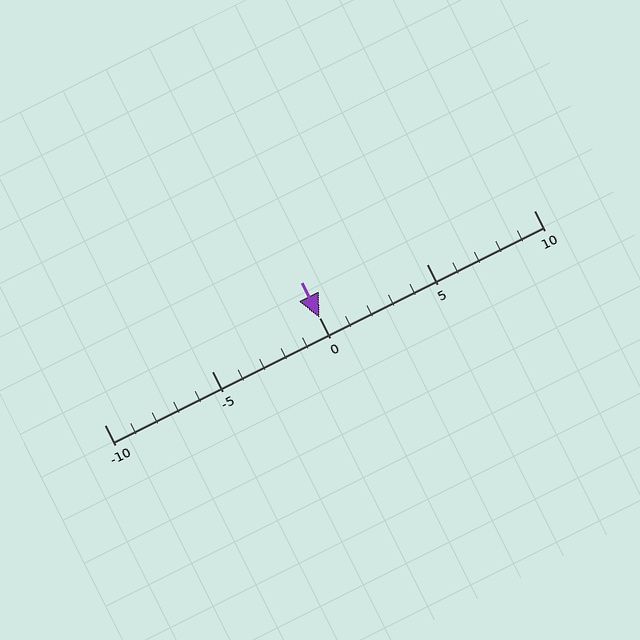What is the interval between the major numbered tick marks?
The major tick marks are spaced 5 units apart.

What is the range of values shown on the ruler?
The ruler shows values from -10 to 10.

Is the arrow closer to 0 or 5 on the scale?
The arrow is closer to 0.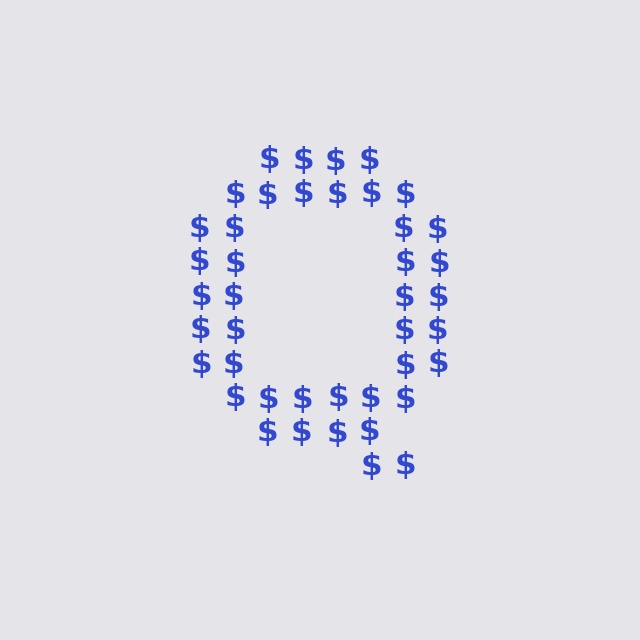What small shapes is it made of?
It is made of small dollar signs.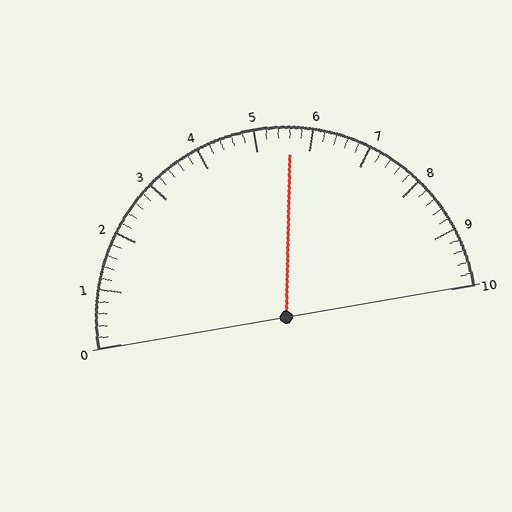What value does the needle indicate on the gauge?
The needle indicates approximately 5.6.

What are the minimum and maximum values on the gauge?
The gauge ranges from 0 to 10.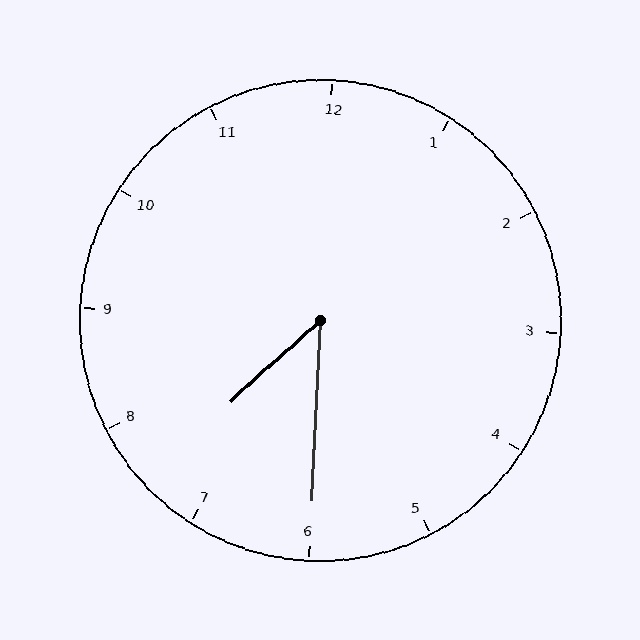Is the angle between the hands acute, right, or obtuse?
It is acute.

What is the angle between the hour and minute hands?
Approximately 45 degrees.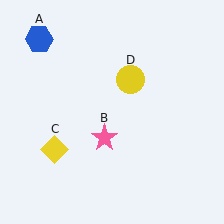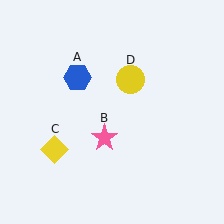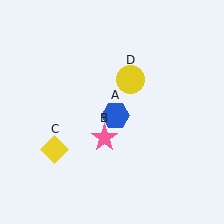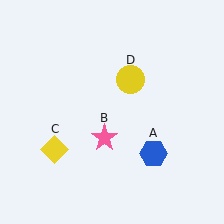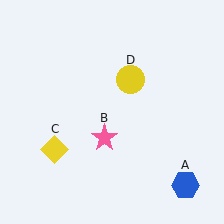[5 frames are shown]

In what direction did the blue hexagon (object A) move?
The blue hexagon (object A) moved down and to the right.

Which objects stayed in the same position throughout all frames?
Pink star (object B) and yellow diamond (object C) and yellow circle (object D) remained stationary.